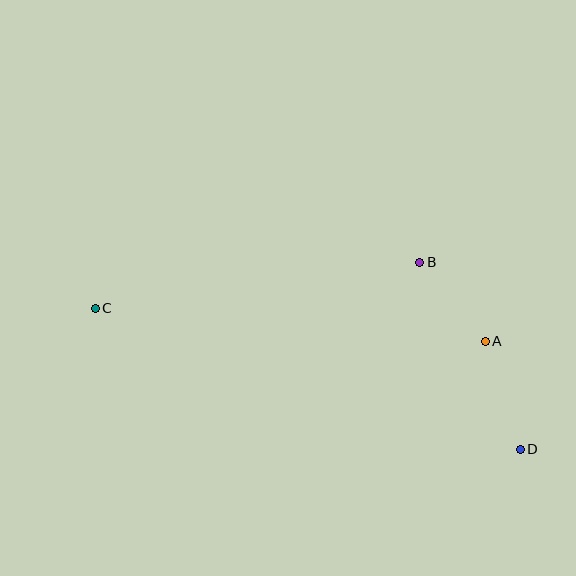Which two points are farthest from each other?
Points C and D are farthest from each other.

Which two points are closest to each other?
Points A and B are closest to each other.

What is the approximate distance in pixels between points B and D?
The distance between B and D is approximately 212 pixels.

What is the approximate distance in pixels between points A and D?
The distance between A and D is approximately 114 pixels.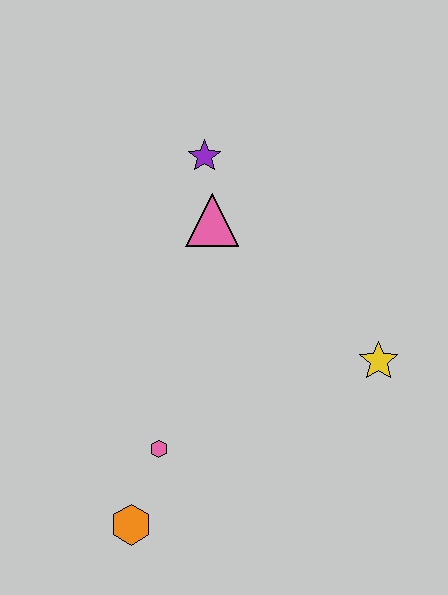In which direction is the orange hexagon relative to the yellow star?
The orange hexagon is to the left of the yellow star.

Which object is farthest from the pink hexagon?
The purple star is farthest from the pink hexagon.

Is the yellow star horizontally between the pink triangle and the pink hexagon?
No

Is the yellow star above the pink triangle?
No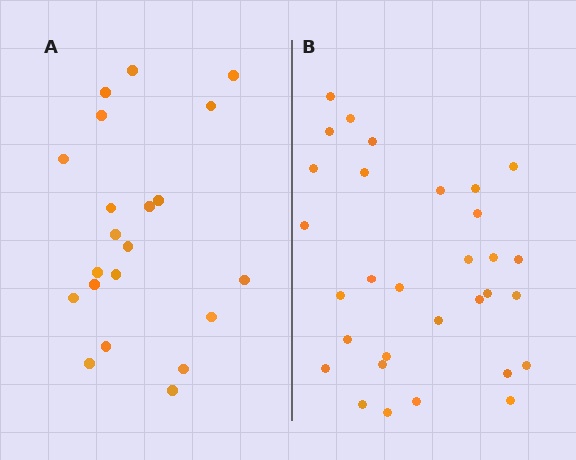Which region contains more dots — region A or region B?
Region B (the right region) has more dots.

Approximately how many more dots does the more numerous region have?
Region B has roughly 10 or so more dots than region A.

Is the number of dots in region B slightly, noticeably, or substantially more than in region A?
Region B has substantially more. The ratio is roughly 1.5 to 1.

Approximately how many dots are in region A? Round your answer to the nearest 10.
About 20 dots. (The exact count is 21, which rounds to 20.)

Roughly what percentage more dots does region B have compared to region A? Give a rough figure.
About 50% more.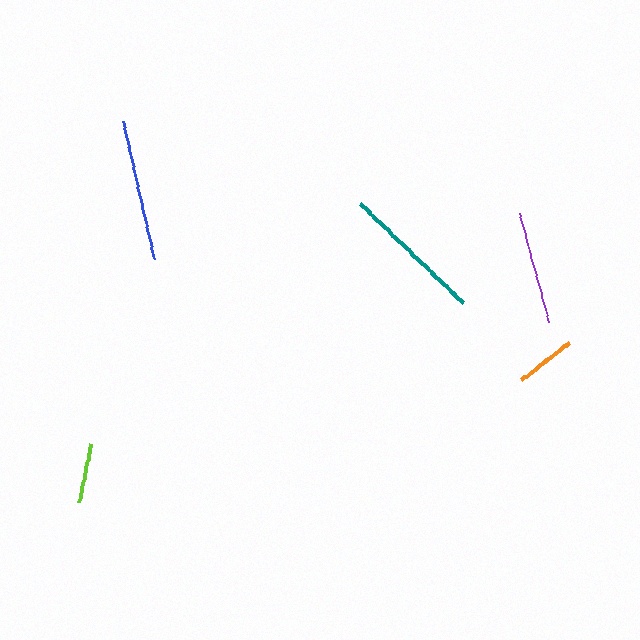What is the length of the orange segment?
The orange segment is approximately 60 pixels long.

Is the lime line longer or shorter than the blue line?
The blue line is longer than the lime line.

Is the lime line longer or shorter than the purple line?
The purple line is longer than the lime line.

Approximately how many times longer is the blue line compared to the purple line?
The blue line is approximately 1.2 times the length of the purple line.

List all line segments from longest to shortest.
From longest to shortest: teal, blue, purple, orange, lime.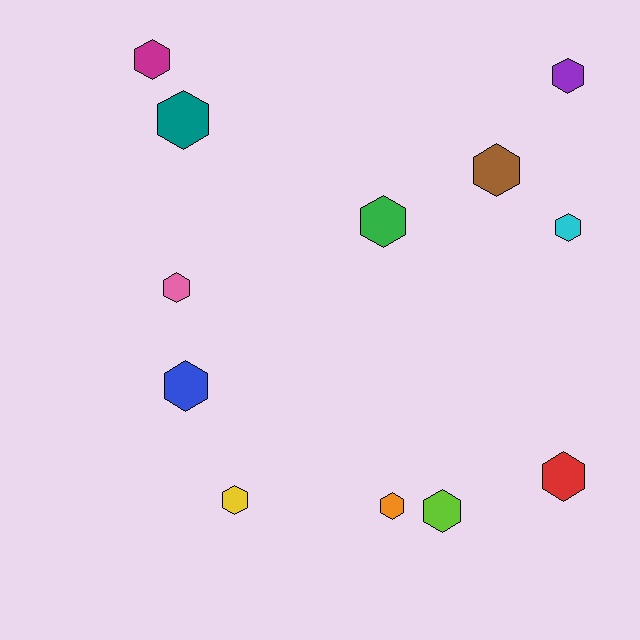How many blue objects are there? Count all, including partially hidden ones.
There is 1 blue object.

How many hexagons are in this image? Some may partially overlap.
There are 12 hexagons.